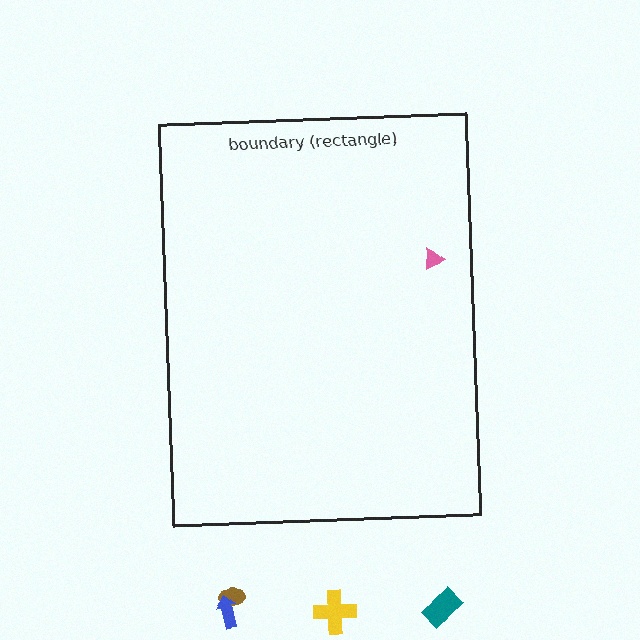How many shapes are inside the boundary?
1 inside, 4 outside.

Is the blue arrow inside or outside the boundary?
Outside.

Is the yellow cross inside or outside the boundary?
Outside.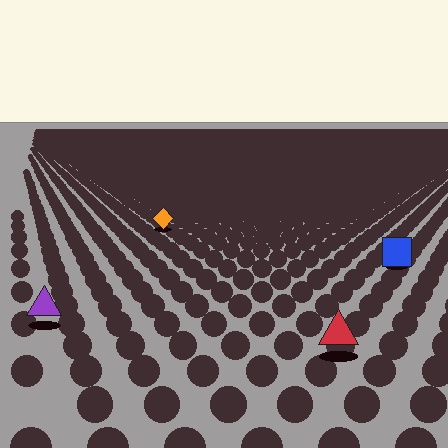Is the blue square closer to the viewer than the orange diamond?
Yes. The blue square is closer — you can tell from the texture gradient: the ground texture is coarser near it.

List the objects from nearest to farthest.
From nearest to farthest: the red triangle, the purple triangle, the blue square, the orange diamond.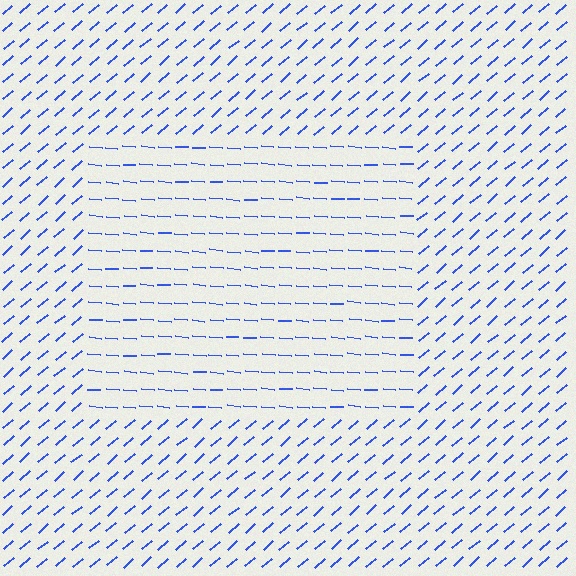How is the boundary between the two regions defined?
The boundary is defined purely by a change in line orientation (approximately 45 degrees difference). All lines are the same color and thickness.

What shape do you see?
I see a rectangle.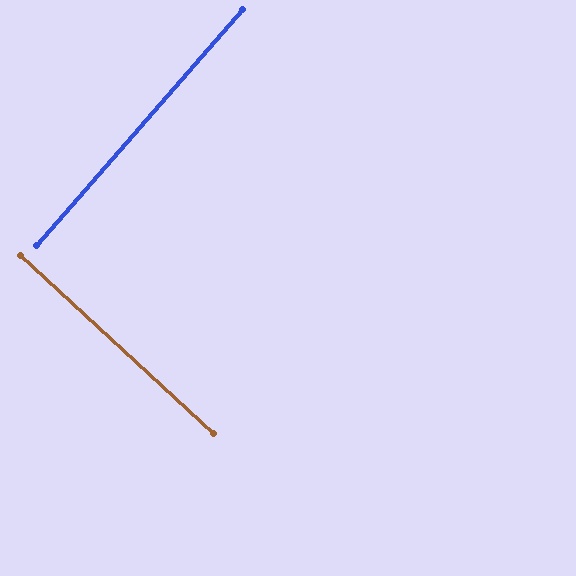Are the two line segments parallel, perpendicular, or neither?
Perpendicular — they meet at approximately 88°.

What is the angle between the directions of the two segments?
Approximately 88 degrees.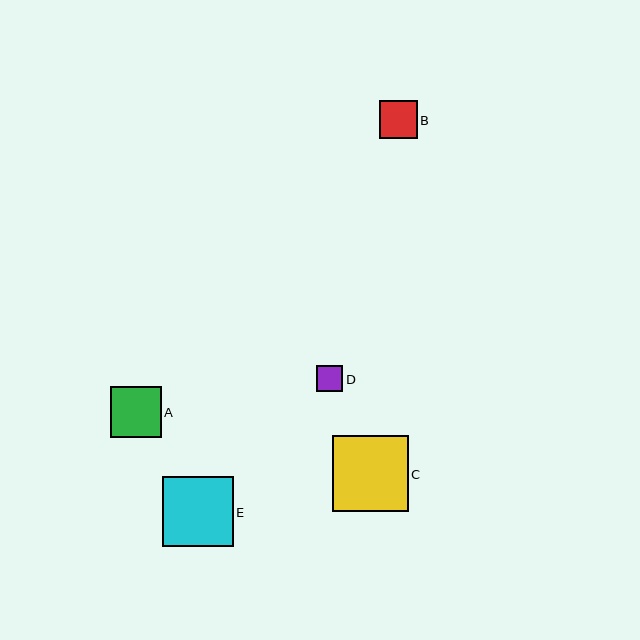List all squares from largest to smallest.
From largest to smallest: C, E, A, B, D.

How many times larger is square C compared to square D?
Square C is approximately 2.9 times the size of square D.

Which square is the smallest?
Square D is the smallest with a size of approximately 26 pixels.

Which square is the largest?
Square C is the largest with a size of approximately 76 pixels.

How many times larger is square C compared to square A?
Square C is approximately 1.5 times the size of square A.